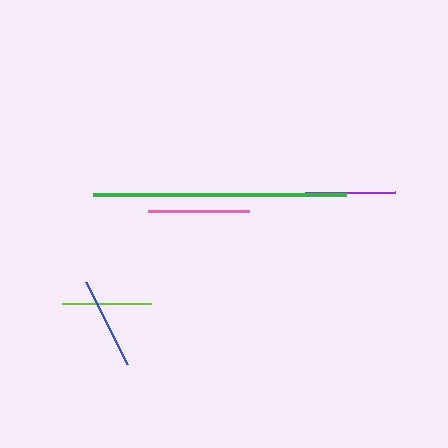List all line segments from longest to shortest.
From longest to shortest: purple, green, pink, blue, lime.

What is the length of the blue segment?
The blue segment is approximately 92 pixels long.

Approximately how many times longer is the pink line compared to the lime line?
The pink line is approximately 1.1 times the length of the lime line.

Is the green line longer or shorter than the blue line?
The green line is longer than the blue line.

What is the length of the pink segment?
The pink segment is approximately 102 pixels long.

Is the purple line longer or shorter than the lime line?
The purple line is longer than the lime line.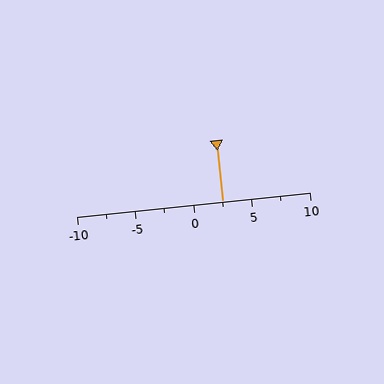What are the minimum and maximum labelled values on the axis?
The axis runs from -10 to 10.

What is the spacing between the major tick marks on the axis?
The major ticks are spaced 5 apart.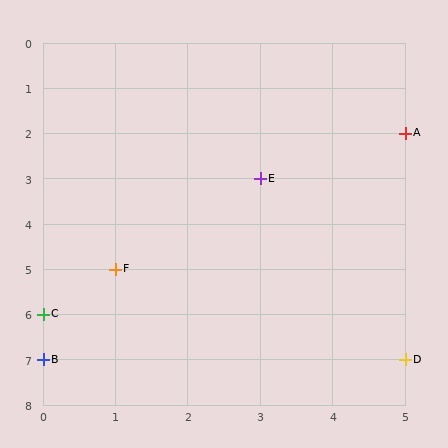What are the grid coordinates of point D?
Point D is at grid coordinates (5, 7).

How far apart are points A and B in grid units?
Points A and B are 5 columns and 5 rows apart (about 7.1 grid units diagonally).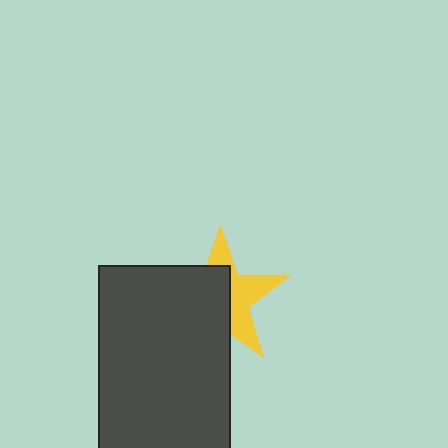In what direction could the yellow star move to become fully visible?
The yellow star could move toward the upper-right. That would shift it out from behind the dark gray rectangle entirely.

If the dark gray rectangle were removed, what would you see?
You would see the complete yellow star.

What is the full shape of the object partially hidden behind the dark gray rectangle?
The partially hidden object is a yellow star.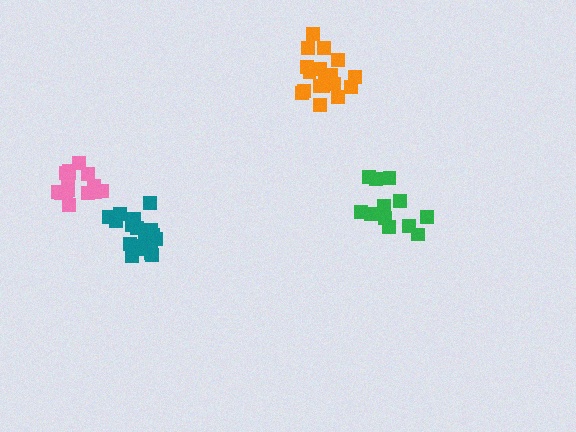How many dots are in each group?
Group 1: 18 dots, Group 2: 12 dots, Group 3: 18 dots, Group 4: 16 dots (64 total).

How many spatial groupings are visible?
There are 4 spatial groupings.